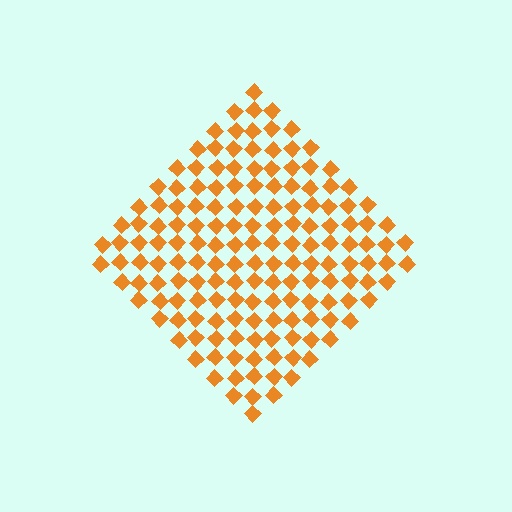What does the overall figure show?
The overall figure shows a diamond.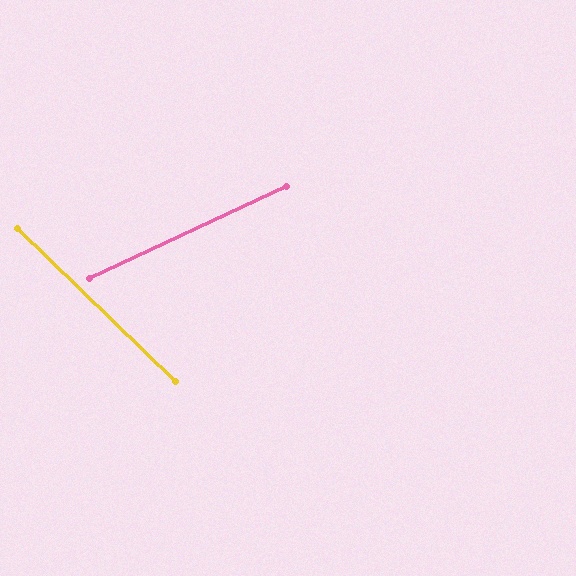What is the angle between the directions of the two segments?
Approximately 69 degrees.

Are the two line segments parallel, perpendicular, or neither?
Neither parallel nor perpendicular — they differ by about 69°.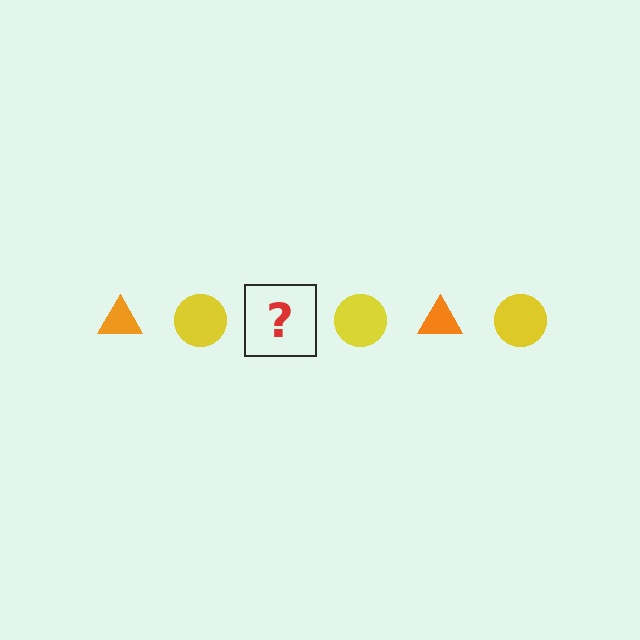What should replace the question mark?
The question mark should be replaced with an orange triangle.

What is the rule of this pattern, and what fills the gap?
The rule is that the pattern alternates between orange triangle and yellow circle. The gap should be filled with an orange triangle.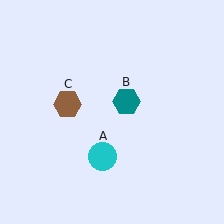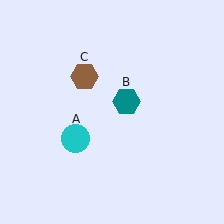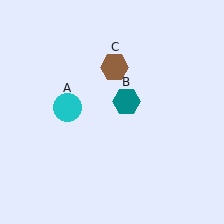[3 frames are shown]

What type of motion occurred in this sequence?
The cyan circle (object A), brown hexagon (object C) rotated clockwise around the center of the scene.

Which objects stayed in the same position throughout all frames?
Teal hexagon (object B) remained stationary.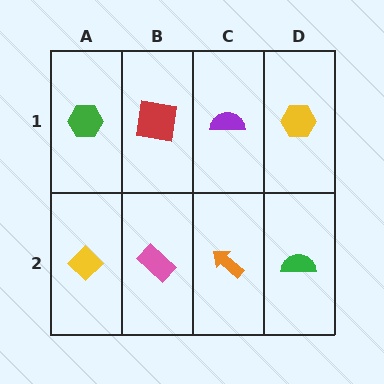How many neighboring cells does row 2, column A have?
2.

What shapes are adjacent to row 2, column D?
A yellow hexagon (row 1, column D), an orange arrow (row 2, column C).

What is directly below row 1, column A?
A yellow diamond.